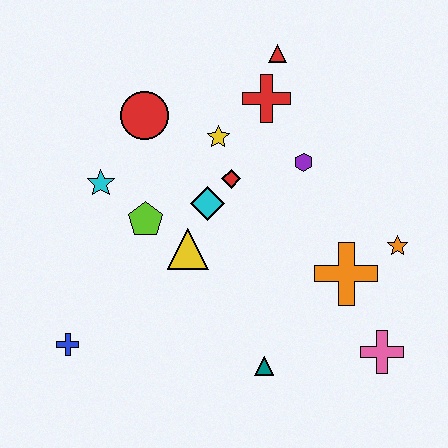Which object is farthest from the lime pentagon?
The pink cross is farthest from the lime pentagon.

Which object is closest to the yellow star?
The red diamond is closest to the yellow star.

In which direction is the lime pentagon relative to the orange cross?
The lime pentagon is to the left of the orange cross.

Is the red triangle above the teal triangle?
Yes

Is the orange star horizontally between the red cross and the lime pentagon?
No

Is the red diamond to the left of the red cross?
Yes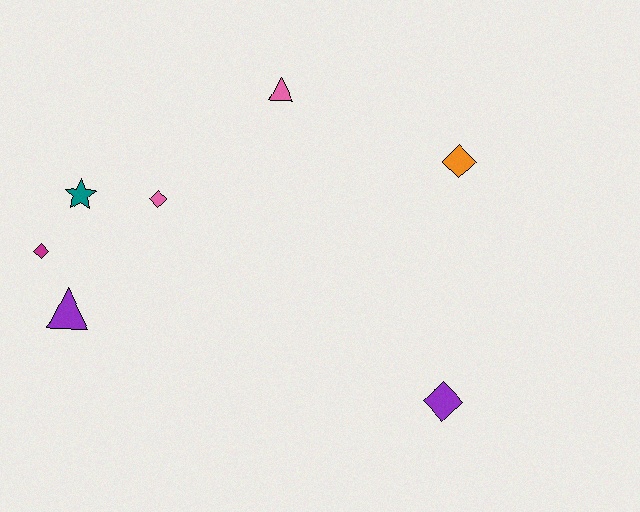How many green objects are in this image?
There are no green objects.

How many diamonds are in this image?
There are 4 diamonds.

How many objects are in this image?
There are 7 objects.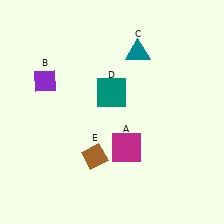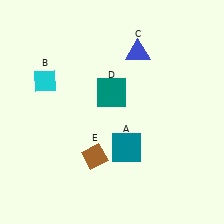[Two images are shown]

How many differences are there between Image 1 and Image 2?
There are 3 differences between the two images.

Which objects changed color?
A changed from magenta to teal. B changed from purple to cyan. C changed from teal to blue.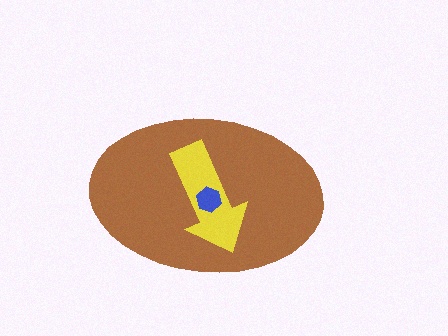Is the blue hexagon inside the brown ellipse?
Yes.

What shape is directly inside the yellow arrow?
The blue hexagon.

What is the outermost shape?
The brown ellipse.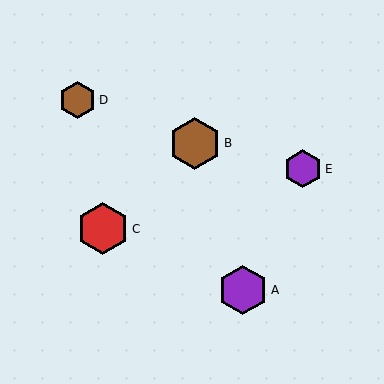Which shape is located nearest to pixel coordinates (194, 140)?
The brown hexagon (labeled B) at (195, 143) is nearest to that location.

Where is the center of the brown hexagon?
The center of the brown hexagon is at (195, 143).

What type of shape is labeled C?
Shape C is a red hexagon.